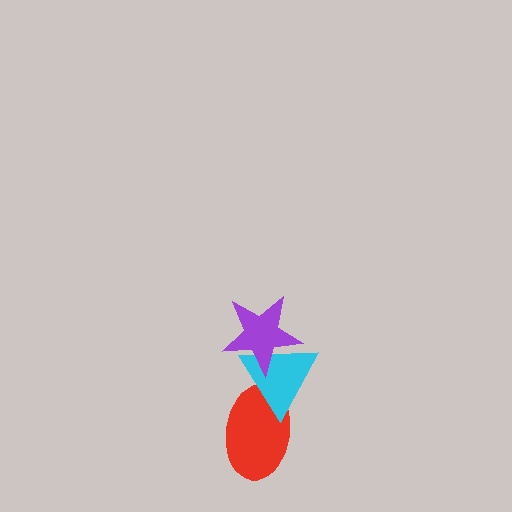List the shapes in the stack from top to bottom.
From top to bottom: the purple star, the cyan triangle, the red ellipse.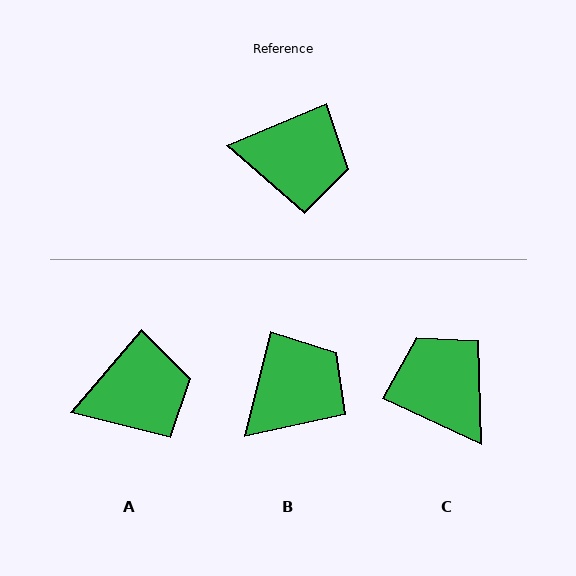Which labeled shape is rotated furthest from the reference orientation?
C, about 133 degrees away.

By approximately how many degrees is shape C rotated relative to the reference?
Approximately 133 degrees counter-clockwise.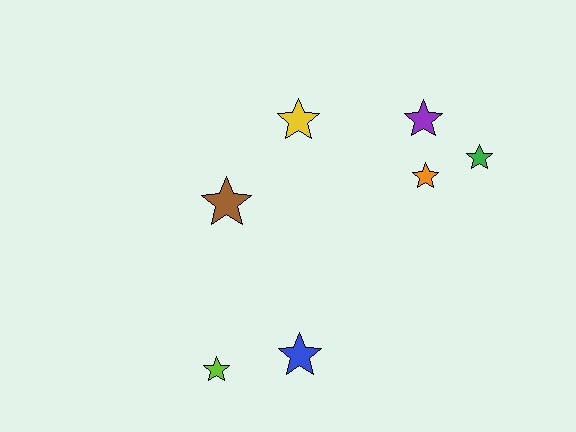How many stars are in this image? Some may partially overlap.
There are 7 stars.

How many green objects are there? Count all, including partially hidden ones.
There is 1 green object.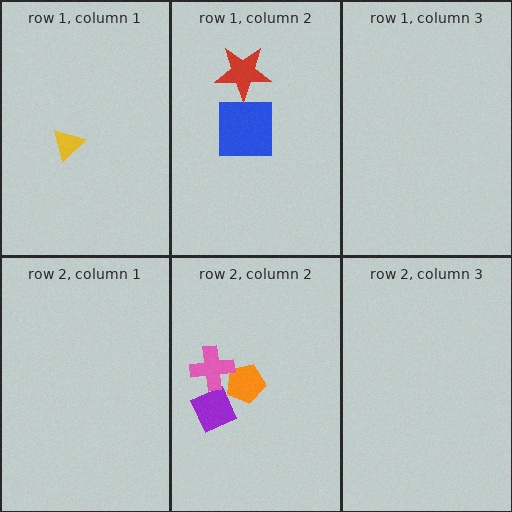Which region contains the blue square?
The row 1, column 2 region.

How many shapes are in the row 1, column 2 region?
2.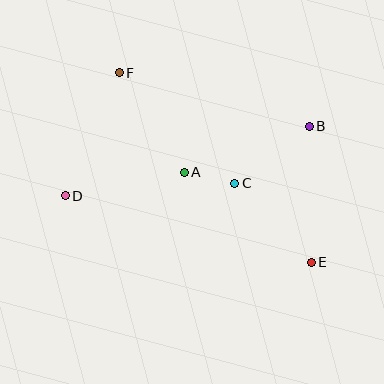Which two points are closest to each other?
Points A and C are closest to each other.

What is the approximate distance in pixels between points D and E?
The distance between D and E is approximately 255 pixels.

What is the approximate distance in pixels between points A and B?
The distance between A and B is approximately 133 pixels.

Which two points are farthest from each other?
Points E and F are farthest from each other.